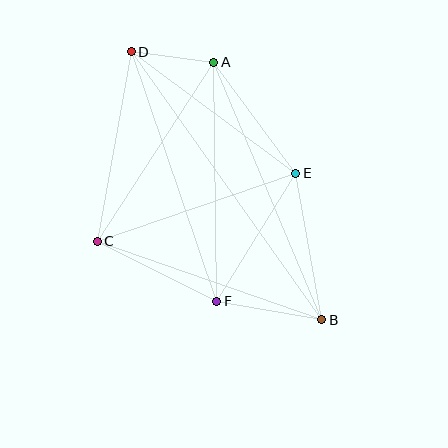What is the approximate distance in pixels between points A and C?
The distance between A and C is approximately 214 pixels.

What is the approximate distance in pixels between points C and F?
The distance between C and F is approximately 134 pixels.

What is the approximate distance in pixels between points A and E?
The distance between A and E is approximately 138 pixels.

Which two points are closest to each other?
Points A and D are closest to each other.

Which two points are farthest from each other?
Points B and D are farthest from each other.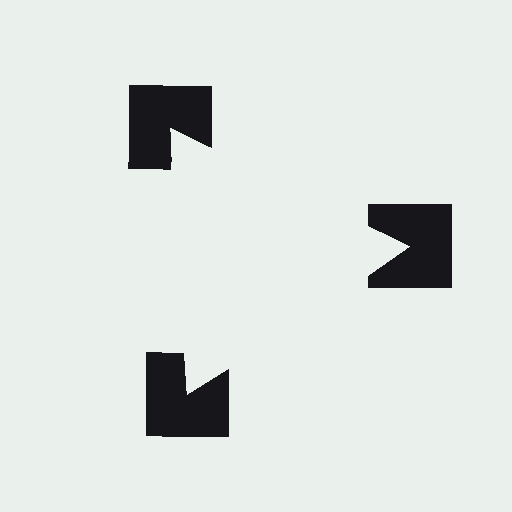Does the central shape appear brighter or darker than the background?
It typically appears slightly brighter than the background, even though no actual brightness change is drawn.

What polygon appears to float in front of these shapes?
An illusory triangle — its edges are inferred from the aligned wedge cuts in the notched squares, not physically drawn.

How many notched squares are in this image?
There are 3 — one at each vertex of the illusory triangle.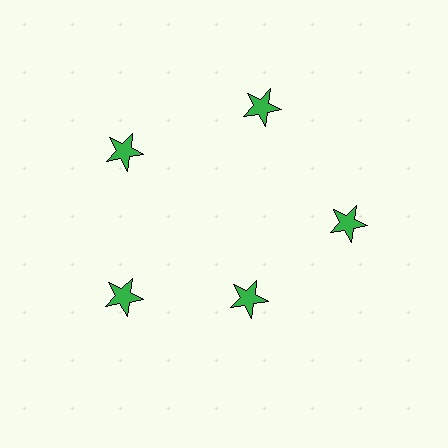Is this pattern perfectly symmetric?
No. The 5 green stars are arranged in a ring, but one element near the 5 o'clock position is pulled inward toward the center, breaking the 5-fold rotational symmetry.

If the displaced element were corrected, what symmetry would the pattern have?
It would have 5-fold rotational symmetry — the pattern would map onto itself every 72 degrees.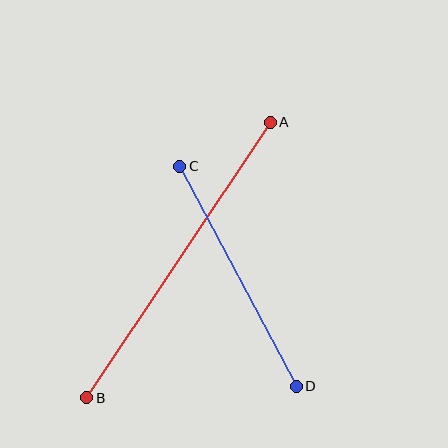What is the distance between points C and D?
The distance is approximately 249 pixels.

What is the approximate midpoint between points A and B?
The midpoint is at approximately (178, 260) pixels.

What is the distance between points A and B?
The distance is approximately 332 pixels.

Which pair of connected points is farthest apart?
Points A and B are farthest apart.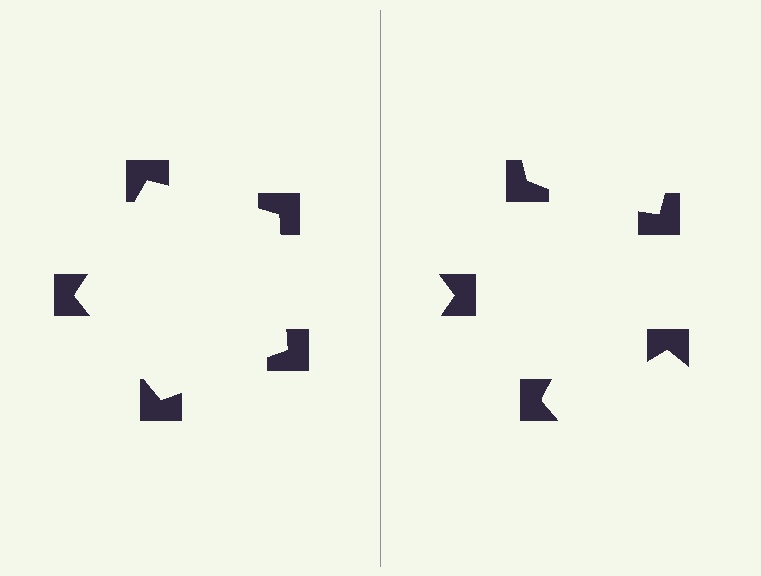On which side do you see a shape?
An illusory pentagon appears on the left side. On the right side the wedge cuts are rotated, so no coherent shape forms.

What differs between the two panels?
The notched squares are positioned identically on both sides; only the wedge orientations differ. On the left they align to a pentagon; on the right they are misaligned.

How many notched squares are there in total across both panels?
10 — 5 on each side.